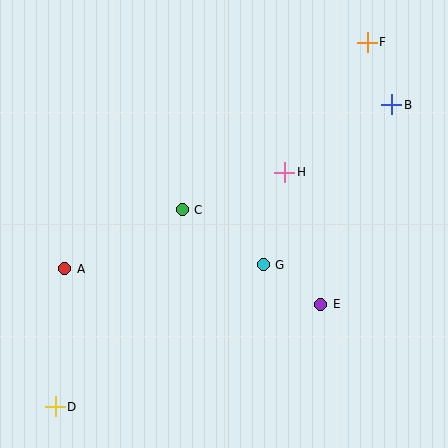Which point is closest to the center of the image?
Point C at (182, 210) is closest to the center.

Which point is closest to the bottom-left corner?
Point D is closest to the bottom-left corner.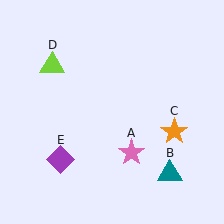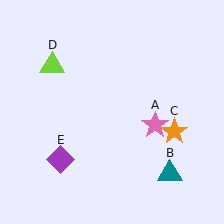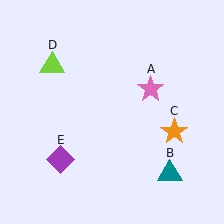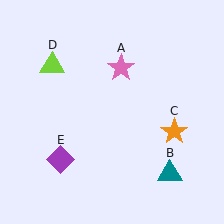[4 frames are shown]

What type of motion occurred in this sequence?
The pink star (object A) rotated counterclockwise around the center of the scene.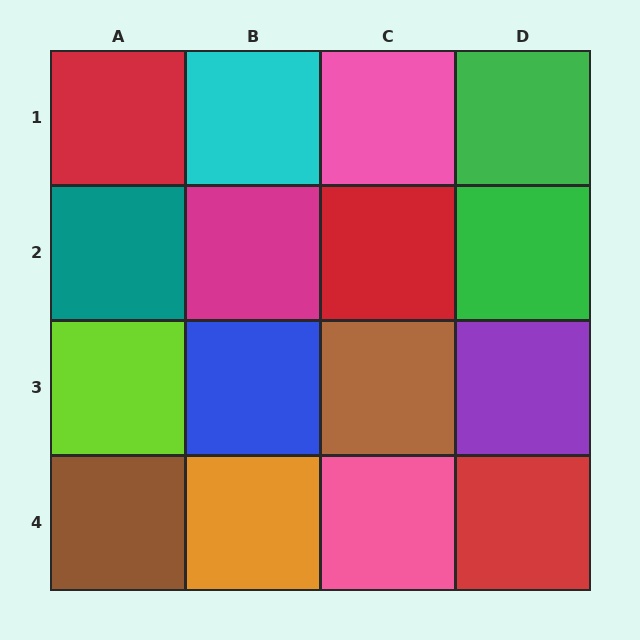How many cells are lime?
1 cell is lime.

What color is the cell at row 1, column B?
Cyan.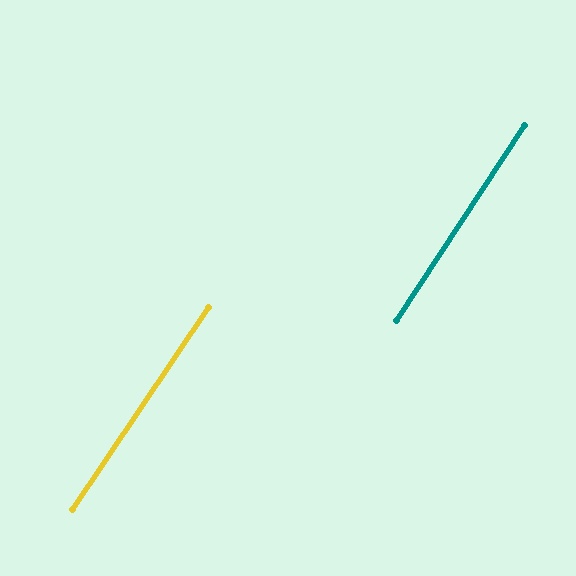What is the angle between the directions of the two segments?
Approximately 1 degree.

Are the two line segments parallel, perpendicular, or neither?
Parallel — their directions differ by only 0.7°.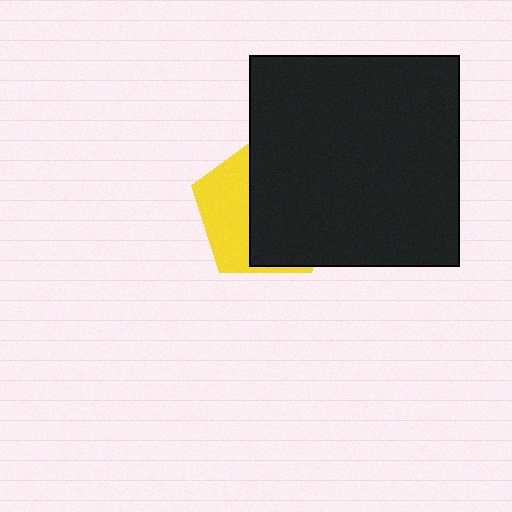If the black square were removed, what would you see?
You would see the complete yellow pentagon.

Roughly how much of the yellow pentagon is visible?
A small part of it is visible (roughly 38%).